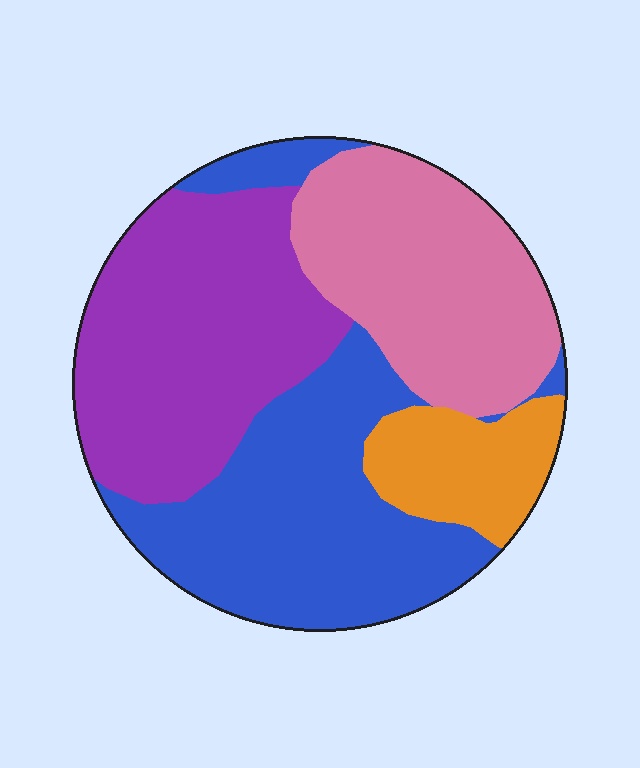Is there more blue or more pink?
Blue.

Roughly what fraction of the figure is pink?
Pink takes up about one quarter (1/4) of the figure.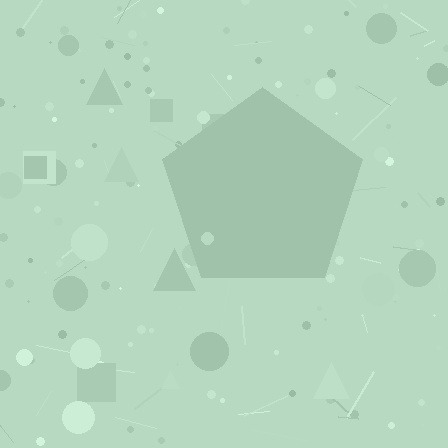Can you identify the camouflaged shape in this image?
The camouflaged shape is a pentagon.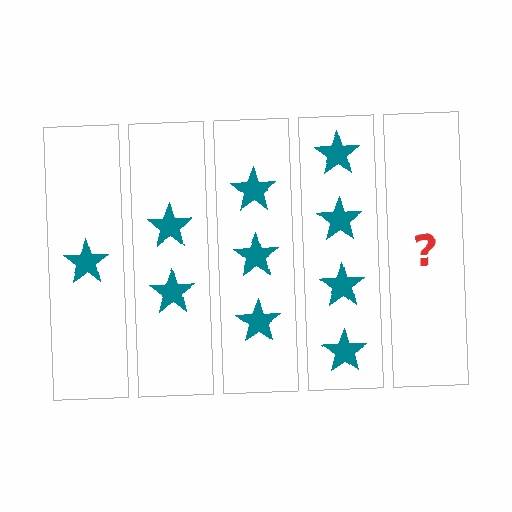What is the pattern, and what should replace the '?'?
The pattern is that each step adds one more star. The '?' should be 5 stars.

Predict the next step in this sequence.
The next step is 5 stars.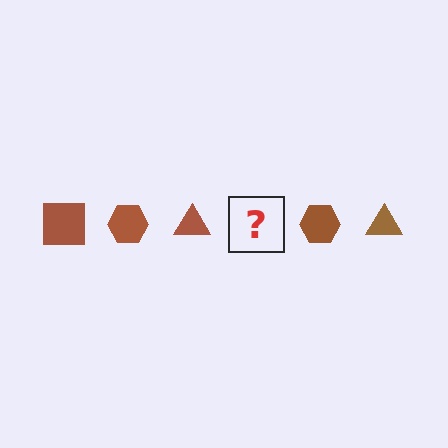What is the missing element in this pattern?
The missing element is a brown square.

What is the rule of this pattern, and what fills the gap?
The rule is that the pattern cycles through square, hexagon, triangle shapes in brown. The gap should be filled with a brown square.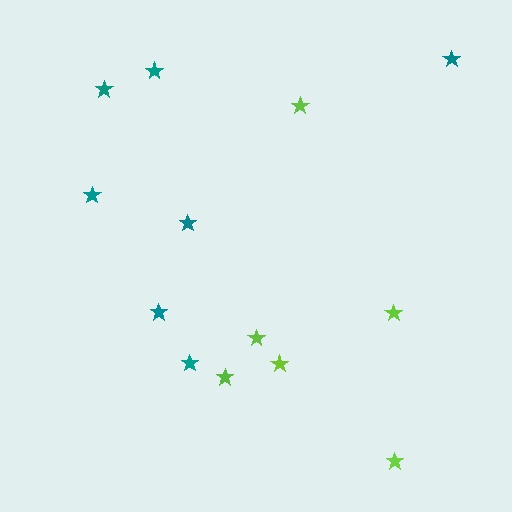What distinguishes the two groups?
There are 2 groups: one group of teal stars (7) and one group of lime stars (6).